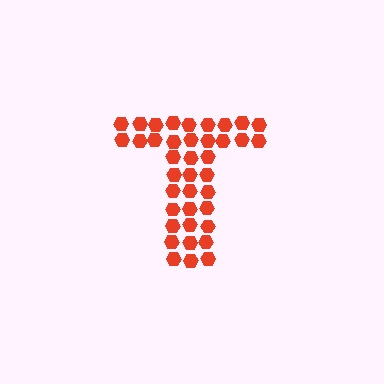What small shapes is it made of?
It is made of small hexagons.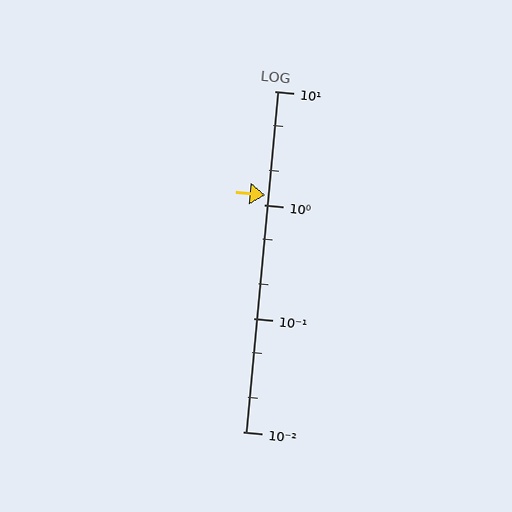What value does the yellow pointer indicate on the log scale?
The pointer indicates approximately 1.2.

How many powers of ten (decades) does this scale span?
The scale spans 3 decades, from 0.01 to 10.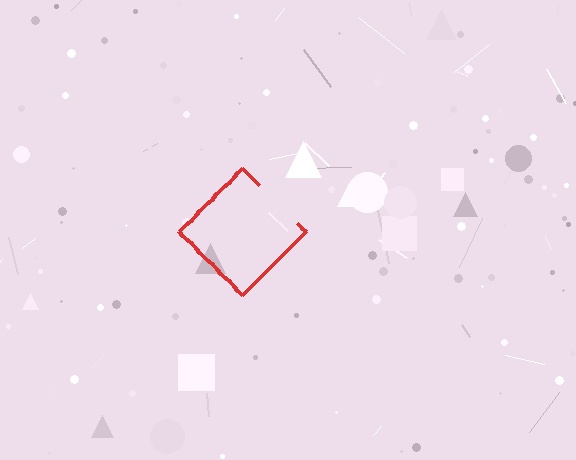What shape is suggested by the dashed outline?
The dashed outline suggests a diamond.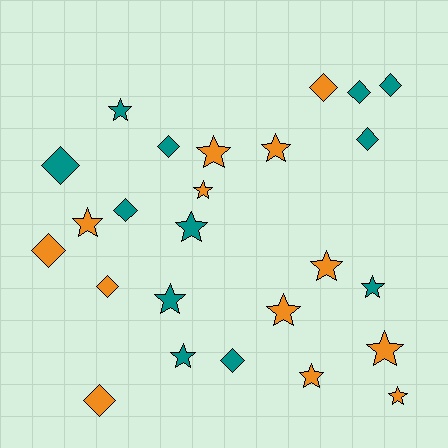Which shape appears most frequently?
Star, with 14 objects.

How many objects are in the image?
There are 25 objects.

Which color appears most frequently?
Orange, with 13 objects.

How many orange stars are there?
There are 9 orange stars.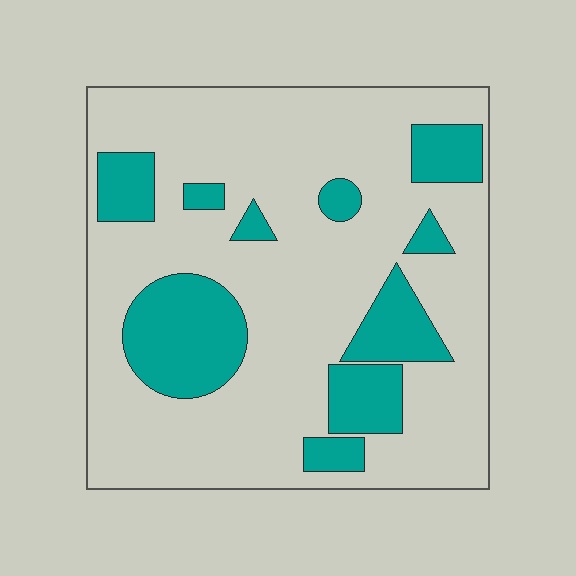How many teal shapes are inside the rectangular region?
10.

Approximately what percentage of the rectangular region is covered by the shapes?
Approximately 25%.